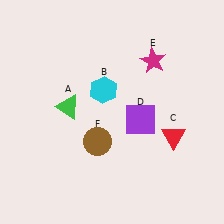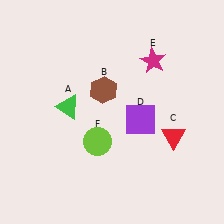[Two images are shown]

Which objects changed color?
B changed from cyan to brown. F changed from brown to lime.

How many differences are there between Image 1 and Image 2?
There are 2 differences between the two images.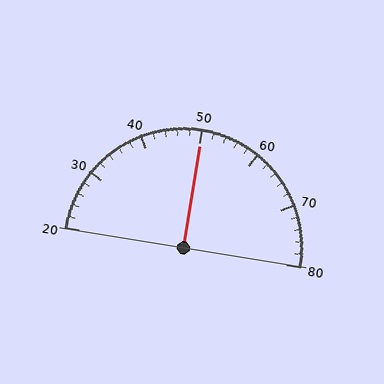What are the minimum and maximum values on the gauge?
The gauge ranges from 20 to 80.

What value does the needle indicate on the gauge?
The needle indicates approximately 50.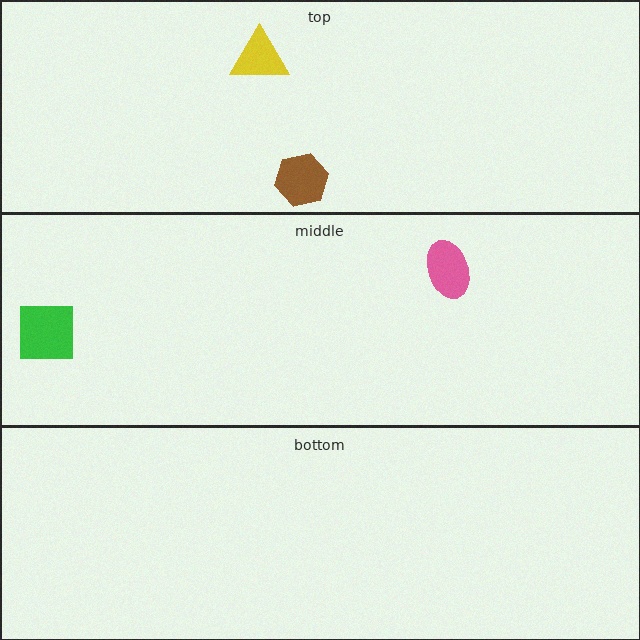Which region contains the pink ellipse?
The middle region.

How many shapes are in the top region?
2.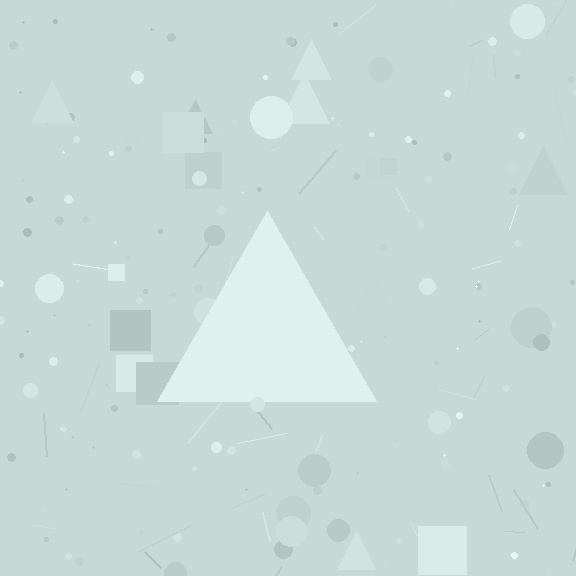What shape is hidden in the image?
A triangle is hidden in the image.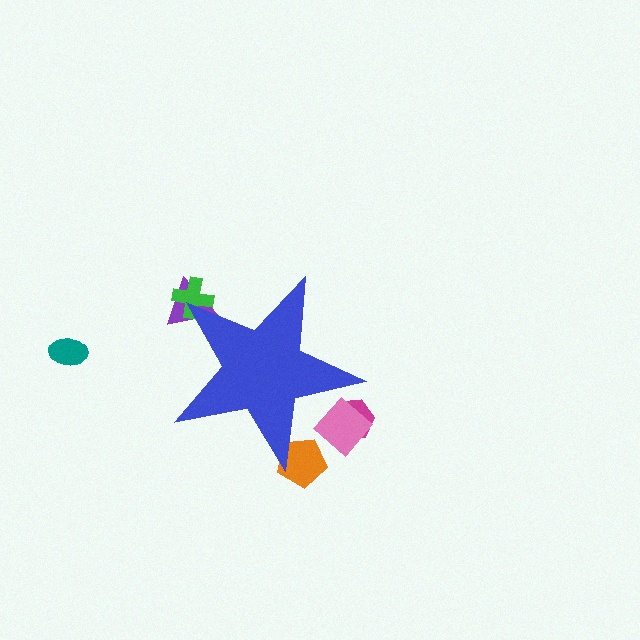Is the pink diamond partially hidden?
Yes, the pink diamond is partially hidden behind the blue star.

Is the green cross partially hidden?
Yes, the green cross is partially hidden behind the blue star.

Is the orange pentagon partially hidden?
Yes, the orange pentagon is partially hidden behind the blue star.